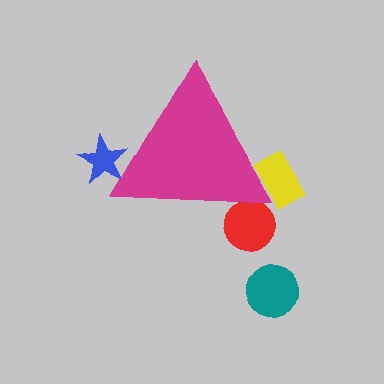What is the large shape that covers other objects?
A magenta triangle.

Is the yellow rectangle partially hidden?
Yes, the yellow rectangle is partially hidden behind the magenta triangle.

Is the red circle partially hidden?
Yes, the red circle is partially hidden behind the magenta triangle.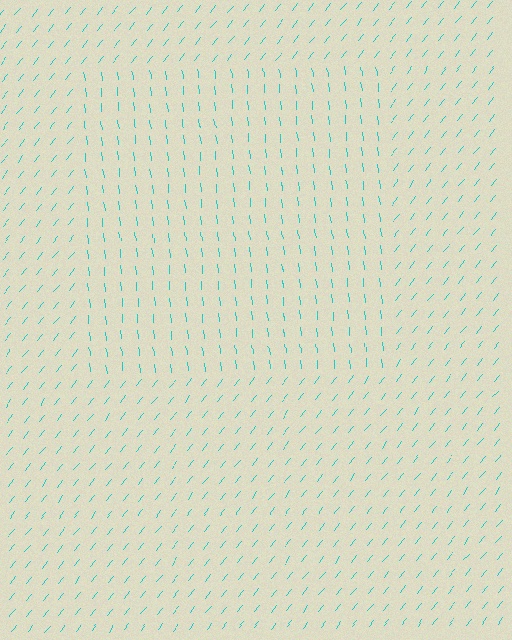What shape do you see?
I see a rectangle.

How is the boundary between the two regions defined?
The boundary is defined purely by a change in line orientation (approximately 45 degrees difference). All lines are the same color and thickness.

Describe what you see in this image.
The image is filled with small cyan line segments. A rectangle region in the image has lines oriented differently from the surrounding lines, creating a visible texture boundary.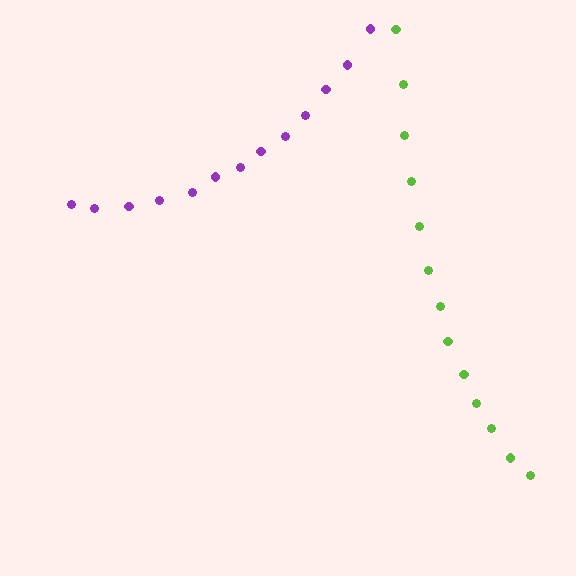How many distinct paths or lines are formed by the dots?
There are 2 distinct paths.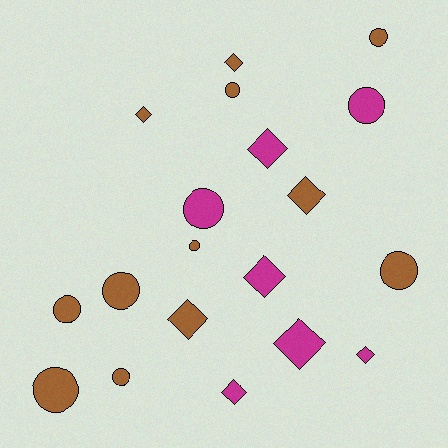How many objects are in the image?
There are 19 objects.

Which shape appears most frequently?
Circle, with 10 objects.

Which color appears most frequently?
Brown, with 12 objects.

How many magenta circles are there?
There are 2 magenta circles.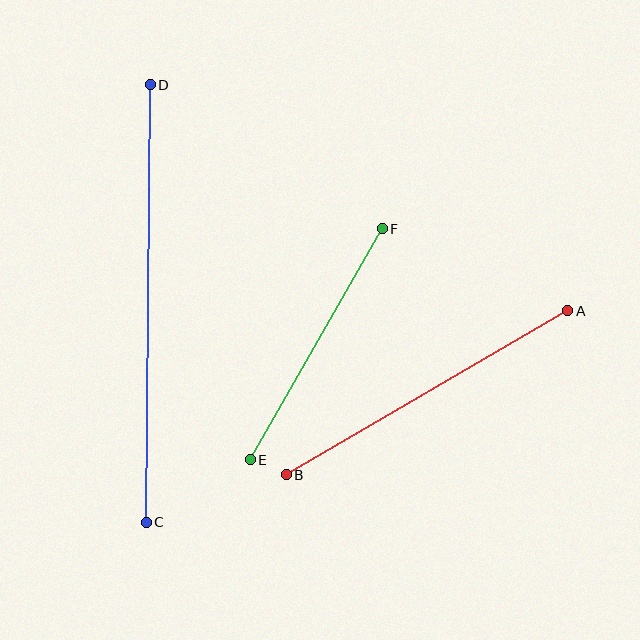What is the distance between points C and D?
The distance is approximately 437 pixels.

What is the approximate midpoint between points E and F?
The midpoint is at approximately (316, 344) pixels.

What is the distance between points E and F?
The distance is approximately 266 pixels.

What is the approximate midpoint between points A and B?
The midpoint is at approximately (427, 393) pixels.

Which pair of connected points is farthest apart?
Points C and D are farthest apart.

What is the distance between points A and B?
The distance is approximately 326 pixels.